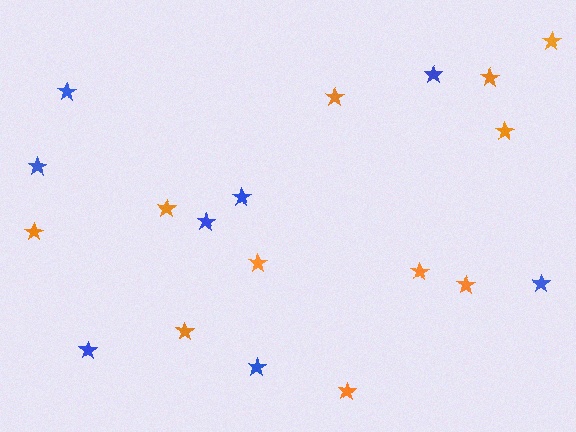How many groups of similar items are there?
There are 2 groups: one group of blue stars (8) and one group of orange stars (11).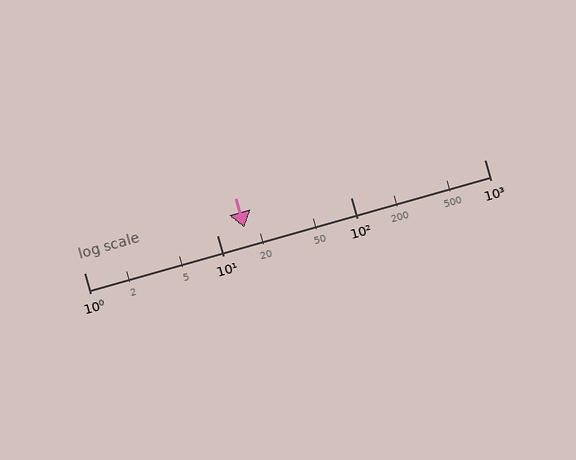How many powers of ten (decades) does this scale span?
The scale spans 3 decades, from 1 to 1000.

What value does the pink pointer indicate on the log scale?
The pointer indicates approximately 16.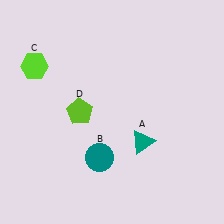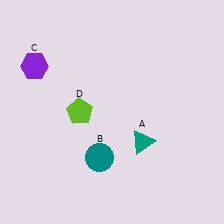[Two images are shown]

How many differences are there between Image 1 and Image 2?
There is 1 difference between the two images.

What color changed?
The hexagon (C) changed from lime in Image 1 to purple in Image 2.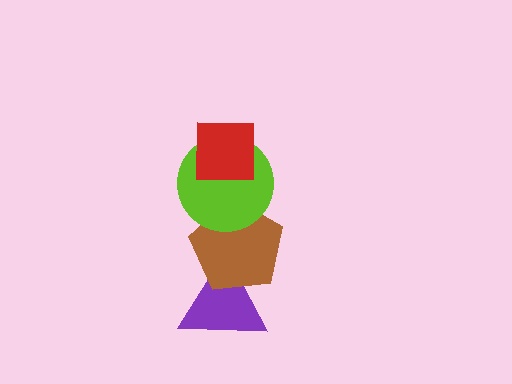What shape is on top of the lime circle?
The red square is on top of the lime circle.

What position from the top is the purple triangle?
The purple triangle is 4th from the top.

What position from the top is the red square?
The red square is 1st from the top.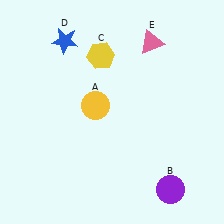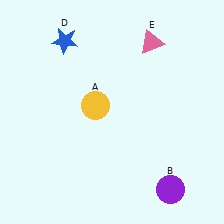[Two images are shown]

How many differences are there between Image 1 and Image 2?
There is 1 difference between the two images.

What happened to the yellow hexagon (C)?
The yellow hexagon (C) was removed in Image 2. It was in the top-left area of Image 1.